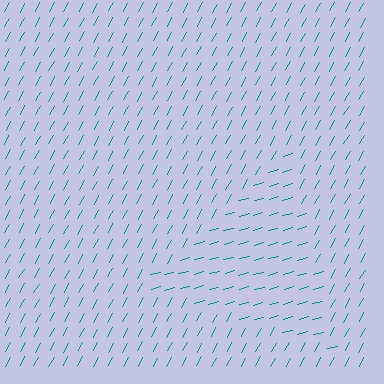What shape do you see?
I see a triangle.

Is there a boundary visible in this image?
Yes, there is a texture boundary formed by a change in line orientation.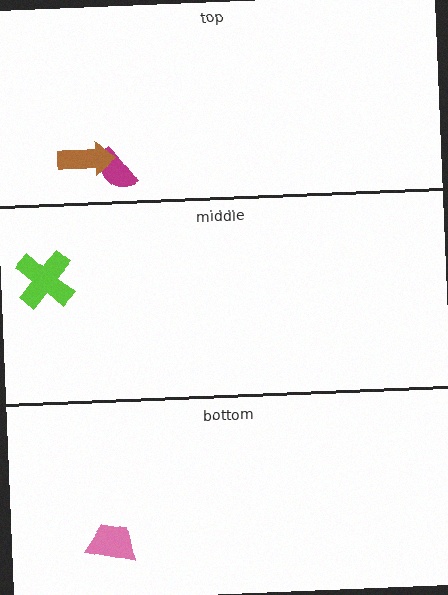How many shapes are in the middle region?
1.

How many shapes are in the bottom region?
1.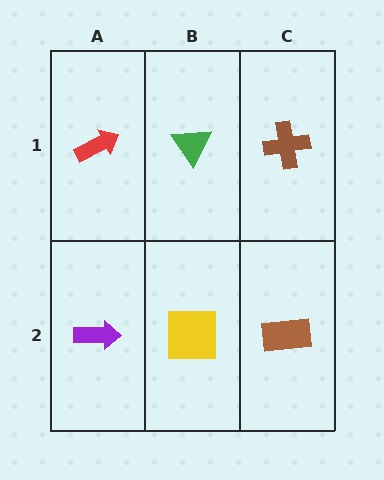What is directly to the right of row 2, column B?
A brown rectangle.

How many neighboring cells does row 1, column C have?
2.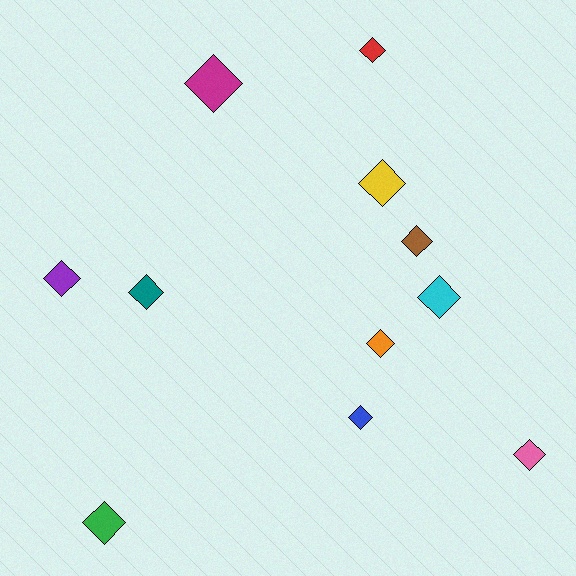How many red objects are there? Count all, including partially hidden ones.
There is 1 red object.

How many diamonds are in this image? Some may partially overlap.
There are 11 diamonds.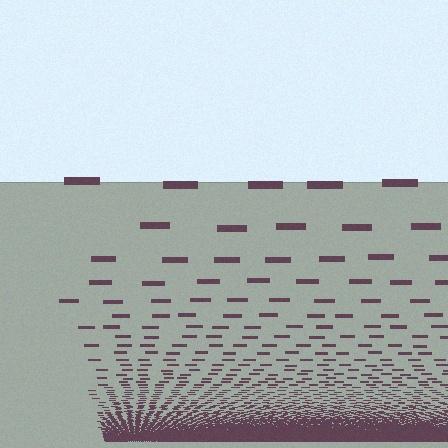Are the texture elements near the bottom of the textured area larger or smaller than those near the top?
Smaller. The gradient is inverted — elements near the bottom are smaller and denser.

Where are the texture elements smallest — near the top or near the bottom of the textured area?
Near the bottom.